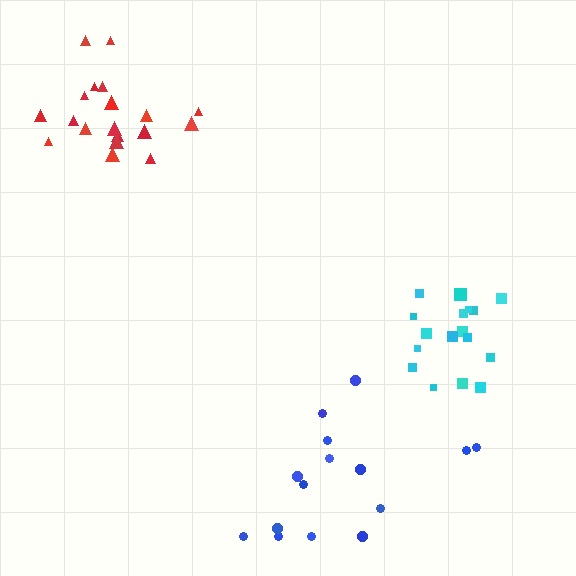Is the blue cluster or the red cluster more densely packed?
Red.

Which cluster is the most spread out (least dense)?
Blue.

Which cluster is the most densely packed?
Cyan.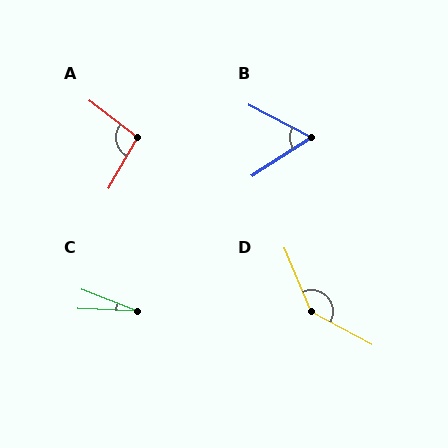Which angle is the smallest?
C, at approximately 19 degrees.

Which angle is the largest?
D, at approximately 141 degrees.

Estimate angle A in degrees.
Approximately 98 degrees.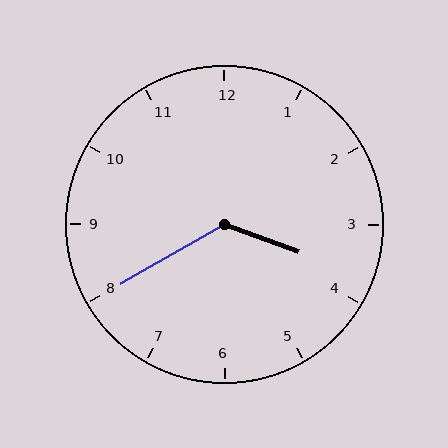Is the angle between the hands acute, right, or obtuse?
It is obtuse.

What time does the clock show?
3:40.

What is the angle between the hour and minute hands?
Approximately 130 degrees.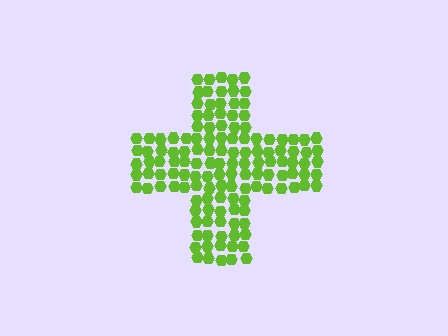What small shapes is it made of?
It is made of small hexagons.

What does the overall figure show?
The overall figure shows a cross.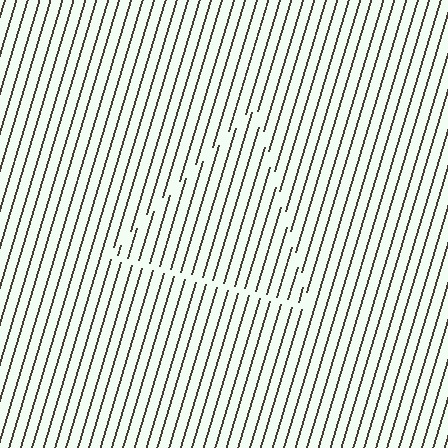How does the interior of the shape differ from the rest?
The interior of the shape contains the same grating, shifted by half a period — the contour is defined by the phase discontinuity where line-ends from the inner and outer gratings abut.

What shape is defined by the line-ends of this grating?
An illusory triangle. The interior of the shape contains the same grating, shifted by half a period — the contour is defined by the phase discontinuity where line-ends from the inner and outer gratings abut.